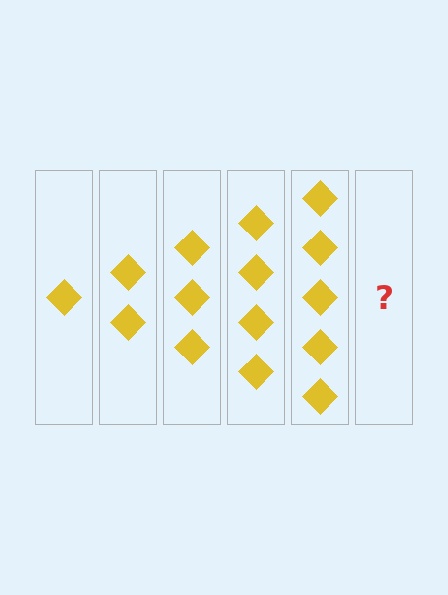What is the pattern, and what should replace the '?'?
The pattern is that each step adds one more diamond. The '?' should be 6 diamonds.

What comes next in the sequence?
The next element should be 6 diamonds.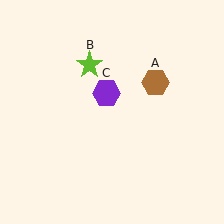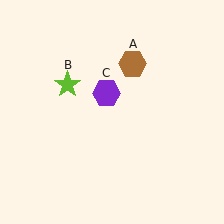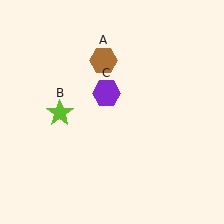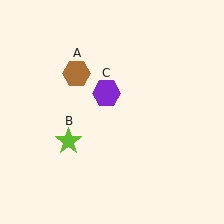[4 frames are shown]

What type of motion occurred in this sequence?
The brown hexagon (object A), lime star (object B) rotated counterclockwise around the center of the scene.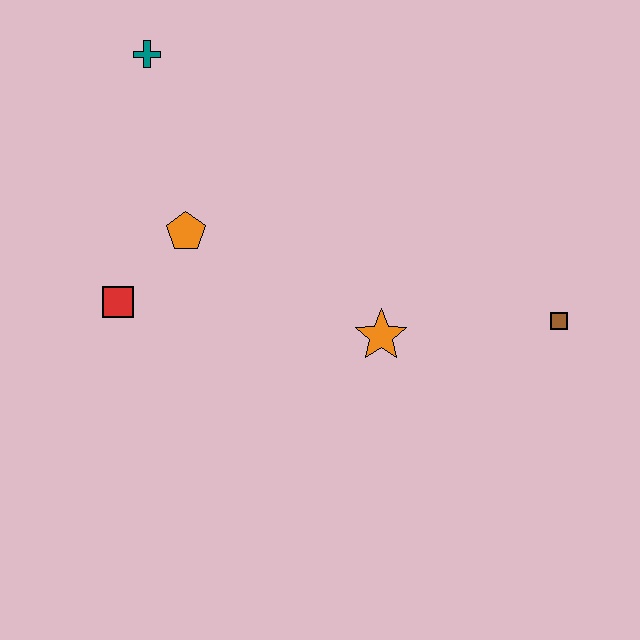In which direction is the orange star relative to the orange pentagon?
The orange star is to the right of the orange pentagon.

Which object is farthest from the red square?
The brown square is farthest from the red square.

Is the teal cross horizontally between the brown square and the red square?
Yes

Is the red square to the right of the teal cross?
No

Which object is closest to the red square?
The orange pentagon is closest to the red square.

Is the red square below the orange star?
No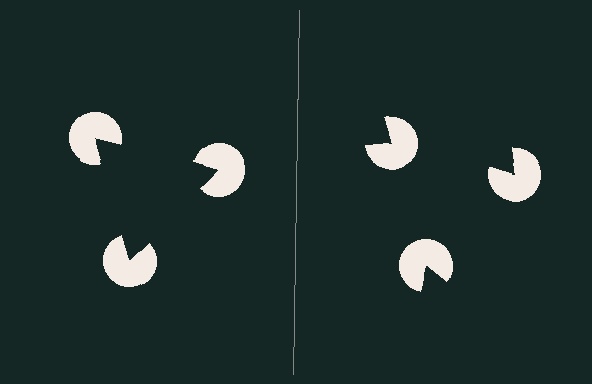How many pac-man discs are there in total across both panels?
6 — 3 on each side.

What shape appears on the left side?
An illusory triangle.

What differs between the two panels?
The pac-man discs are positioned identically on both sides; only the wedge orientations differ. On the left they align to a triangle; on the right they are misaligned.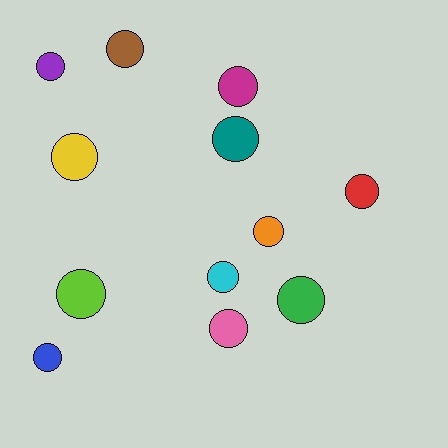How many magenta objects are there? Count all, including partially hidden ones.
There is 1 magenta object.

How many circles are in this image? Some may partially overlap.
There are 12 circles.